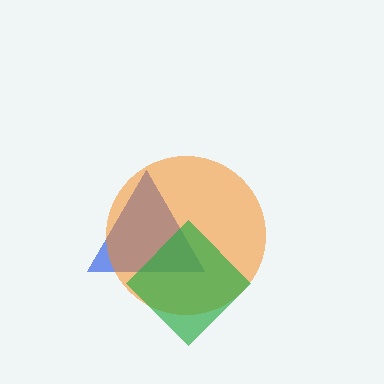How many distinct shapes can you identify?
There are 3 distinct shapes: a blue triangle, an orange circle, a green diamond.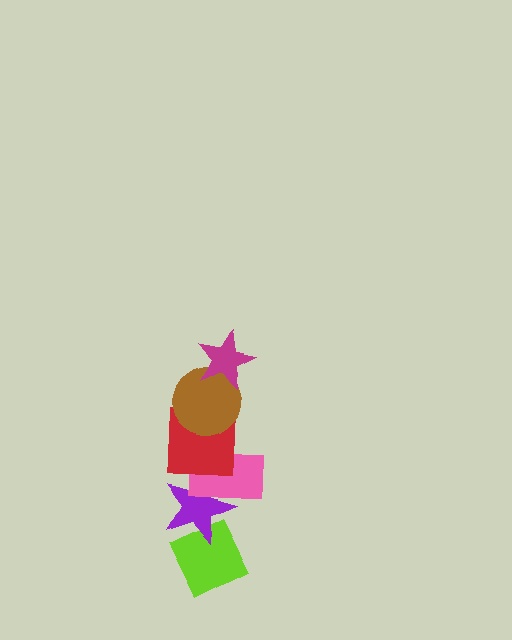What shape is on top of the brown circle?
The magenta star is on top of the brown circle.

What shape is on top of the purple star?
The pink rectangle is on top of the purple star.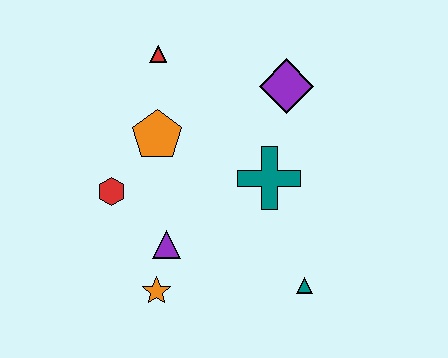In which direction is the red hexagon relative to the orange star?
The red hexagon is above the orange star.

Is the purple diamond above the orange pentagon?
Yes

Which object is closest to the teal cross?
The purple diamond is closest to the teal cross.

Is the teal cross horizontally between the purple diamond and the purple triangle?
Yes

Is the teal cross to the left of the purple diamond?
Yes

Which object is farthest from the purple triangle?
The purple diamond is farthest from the purple triangle.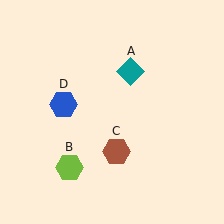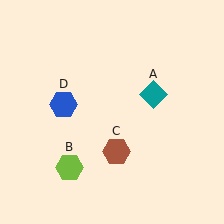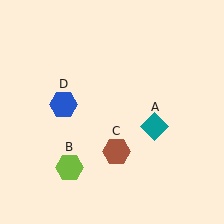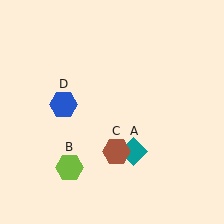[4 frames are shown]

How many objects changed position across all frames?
1 object changed position: teal diamond (object A).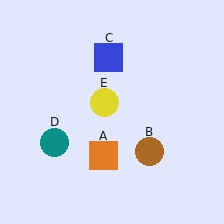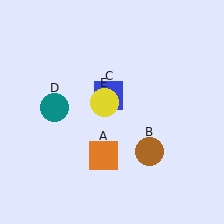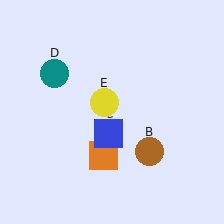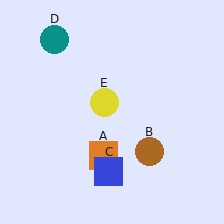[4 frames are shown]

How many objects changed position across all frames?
2 objects changed position: blue square (object C), teal circle (object D).